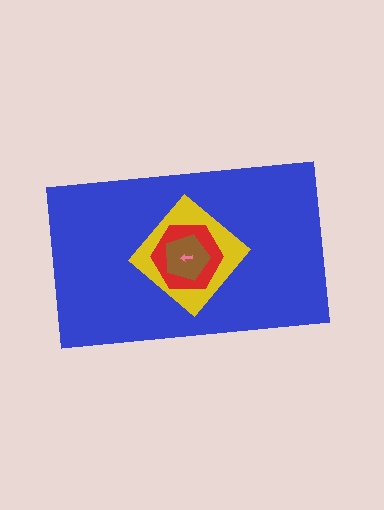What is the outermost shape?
The blue rectangle.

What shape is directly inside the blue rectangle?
The yellow diamond.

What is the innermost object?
The pink arrow.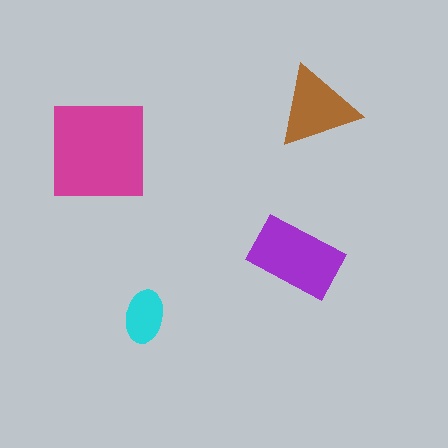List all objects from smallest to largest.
The cyan ellipse, the brown triangle, the purple rectangle, the magenta square.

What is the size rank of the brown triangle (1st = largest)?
3rd.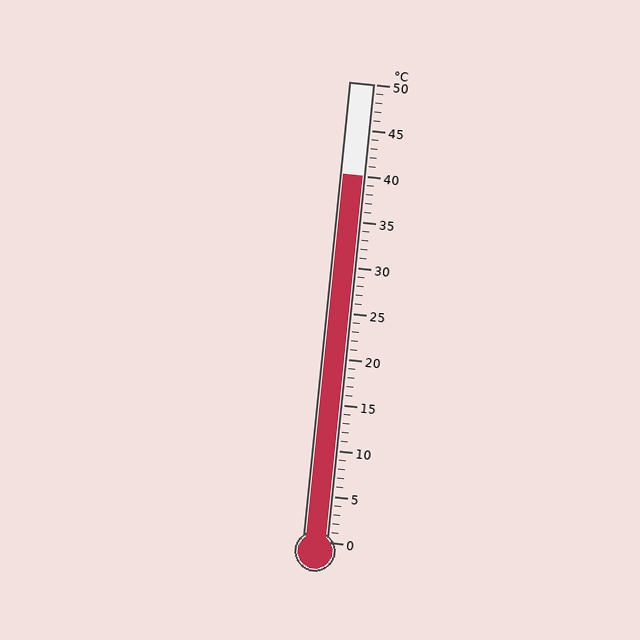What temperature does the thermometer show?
The thermometer shows approximately 40°C.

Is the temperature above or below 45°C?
The temperature is below 45°C.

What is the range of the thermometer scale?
The thermometer scale ranges from 0°C to 50°C.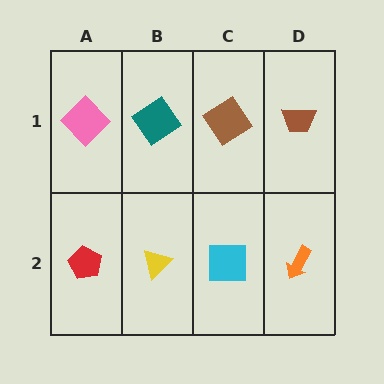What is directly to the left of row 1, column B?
A pink diamond.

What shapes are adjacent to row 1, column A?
A red pentagon (row 2, column A), a teal diamond (row 1, column B).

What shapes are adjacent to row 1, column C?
A cyan square (row 2, column C), a teal diamond (row 1, column B), a brown trapezoid (row 1, column D).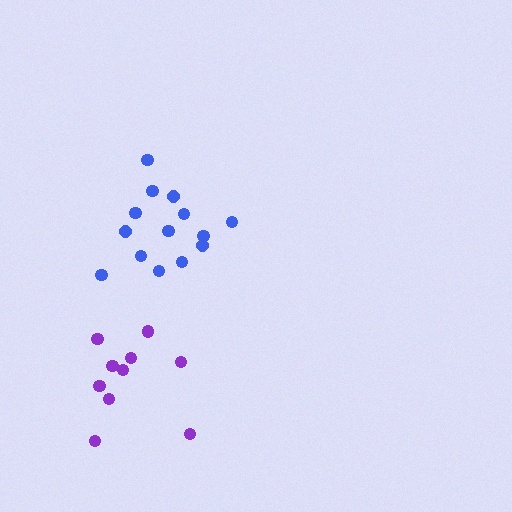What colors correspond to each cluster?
The clusters are colored: purple, blue.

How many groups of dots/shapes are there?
There are 2 groups.